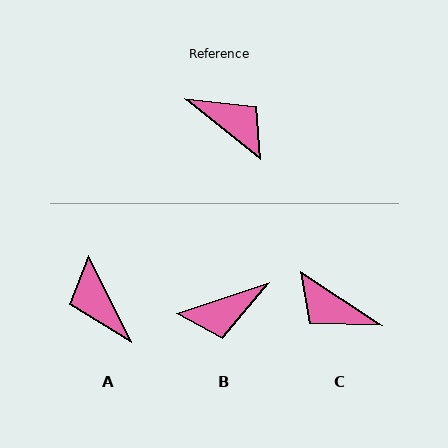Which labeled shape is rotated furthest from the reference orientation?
C, about 175 degrees away.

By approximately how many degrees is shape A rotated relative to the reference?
Approximately 155 degrees counter-clockwise.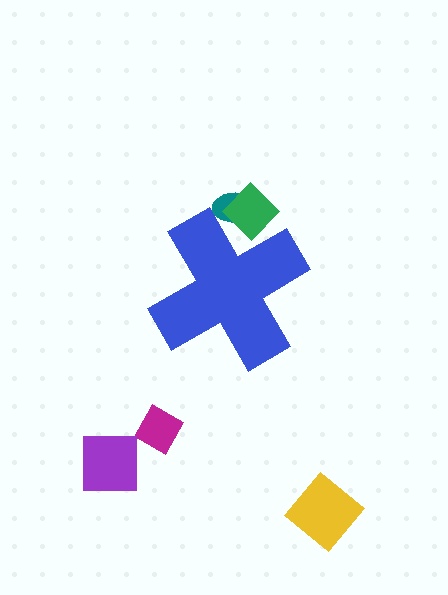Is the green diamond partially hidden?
Yes, the green diamond is partially hidden behind the blue cross.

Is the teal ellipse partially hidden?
Yes, the teal ellipse is partially hidden behind the blue cross.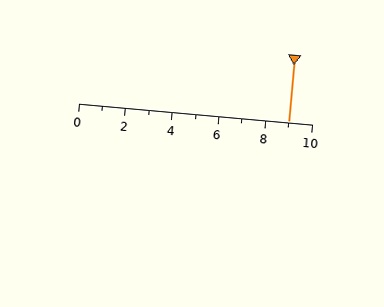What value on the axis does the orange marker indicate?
The marker indicates approximately 9.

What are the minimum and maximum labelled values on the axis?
The axis runs from 0 to 10.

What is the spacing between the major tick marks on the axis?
The major ticks are spaced 2 apart.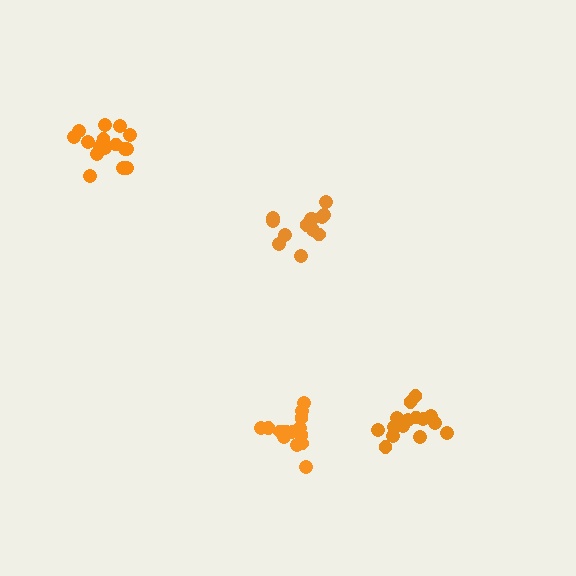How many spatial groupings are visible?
There are 4 spatial groupings.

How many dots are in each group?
Group 1: 15 dots, Group 2: 13 dots, Group 3: 17 dots, Group 4: 15 dots (60 total).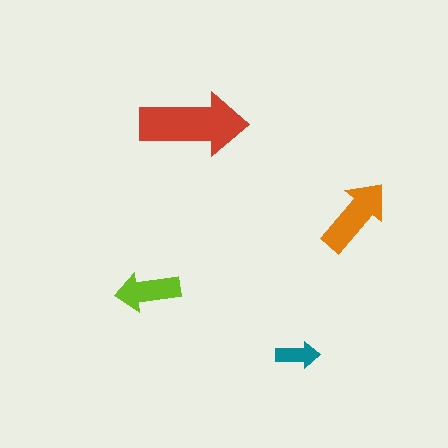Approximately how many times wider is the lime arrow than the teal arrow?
About 1.5 times wider.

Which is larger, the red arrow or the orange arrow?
The red one.